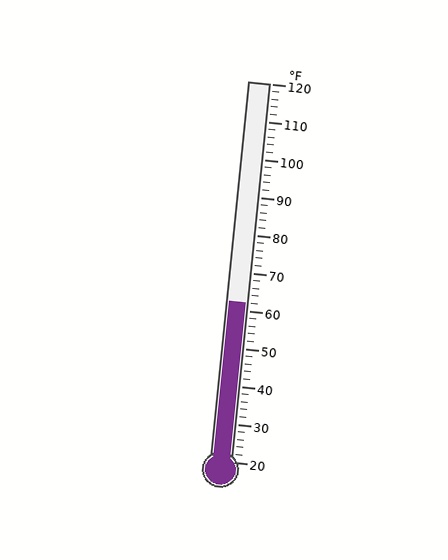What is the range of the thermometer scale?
The thermometer scale ranges from 20°F to 120°F.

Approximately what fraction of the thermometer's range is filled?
The thermometer is filled to approximately 40% of its range.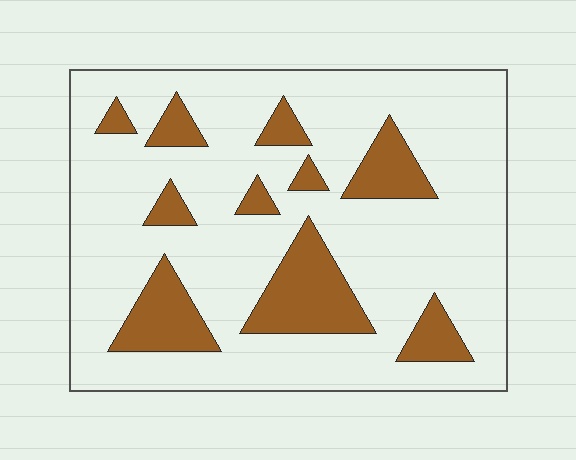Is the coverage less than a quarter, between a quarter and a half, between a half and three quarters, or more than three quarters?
Less than a quarter.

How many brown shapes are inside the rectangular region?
10.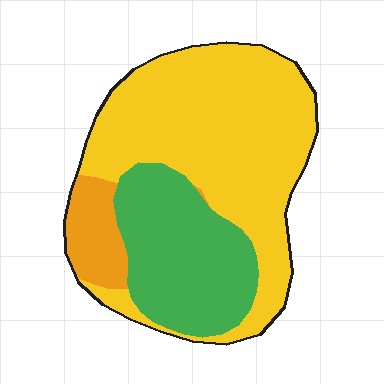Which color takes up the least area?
Orange, at roughly 10%.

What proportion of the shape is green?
Green covers 30% of the shape.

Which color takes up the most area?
Yellow, at roughly 60%.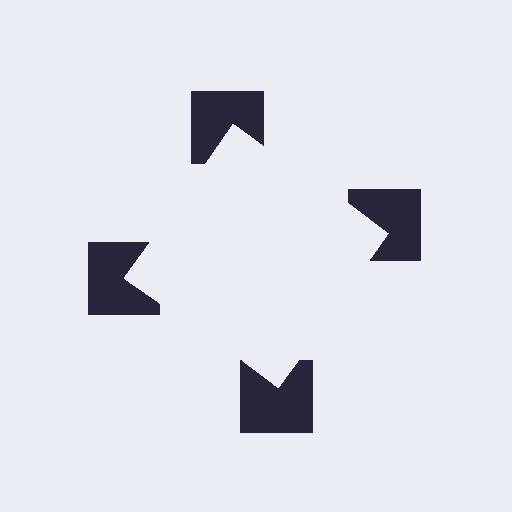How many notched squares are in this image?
There are 4 — one at each vertex of the illusory square.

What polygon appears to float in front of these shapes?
An illusory square — its edges are inferred from the aligned wedge cuts in the notched squares, not physically drawn.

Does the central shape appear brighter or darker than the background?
It typically appears slightly brighter than the background, even though no actual brightness change is drawn.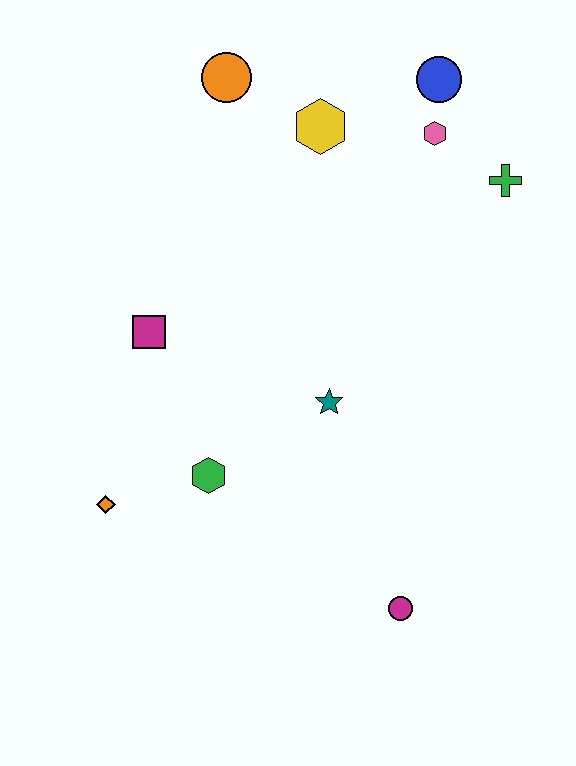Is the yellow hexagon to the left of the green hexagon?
No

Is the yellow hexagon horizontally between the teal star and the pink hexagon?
No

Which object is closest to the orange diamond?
The green hexagon is closest to the orange diamond.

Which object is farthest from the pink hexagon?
The orange diamond is farthest from the pink hexagon.